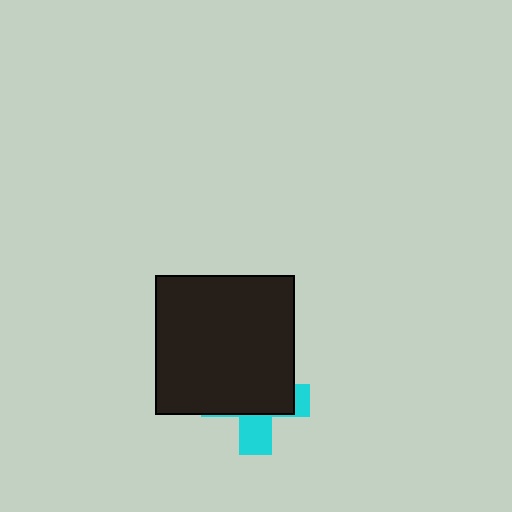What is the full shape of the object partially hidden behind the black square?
The partially hidden object is a cyan cross.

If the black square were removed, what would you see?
You would see the complete cyan cross.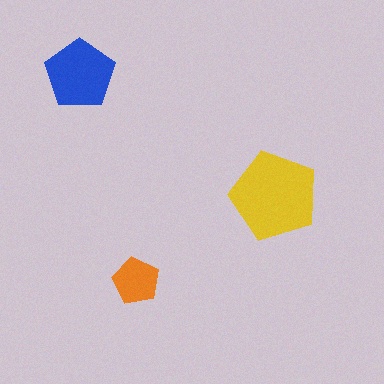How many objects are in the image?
There are 3 objects in the image.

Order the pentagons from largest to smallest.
the yellow one, the blue one, the orange one.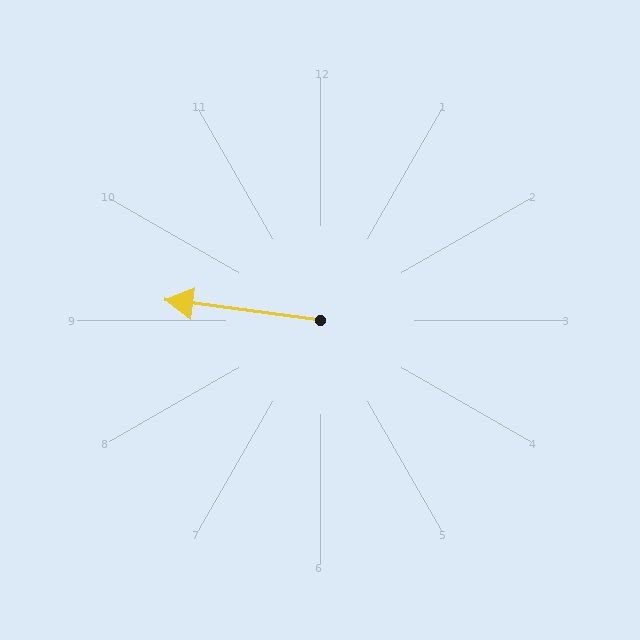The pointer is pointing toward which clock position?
Roughly 9 o'clock.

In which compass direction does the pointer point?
West.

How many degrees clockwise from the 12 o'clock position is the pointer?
Approximately 277 degrees.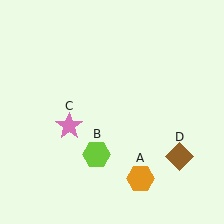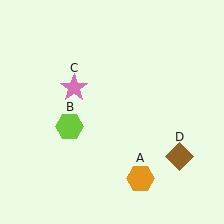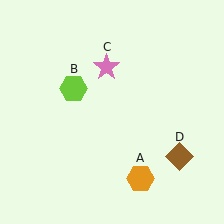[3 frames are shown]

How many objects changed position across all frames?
2 objects changed position: lime hexagon (object B), pink star (object C).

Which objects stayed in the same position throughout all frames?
Orange hexagon (object A) and brown diamond (object D) remained stationary.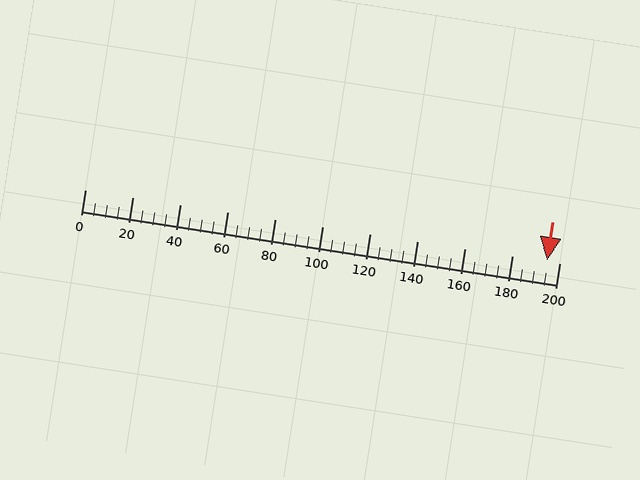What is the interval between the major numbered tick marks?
The major tick marks are spaced 20 units apart.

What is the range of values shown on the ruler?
The ruler shows values from 0 to 200.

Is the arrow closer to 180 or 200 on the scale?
The arrow is closer to 200.